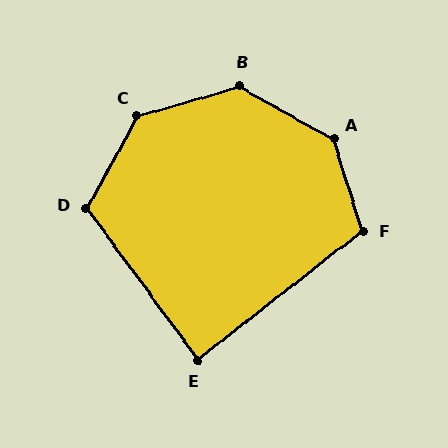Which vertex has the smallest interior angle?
E, at approximately 88 degrees.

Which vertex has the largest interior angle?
A, at approximately 137 degrees.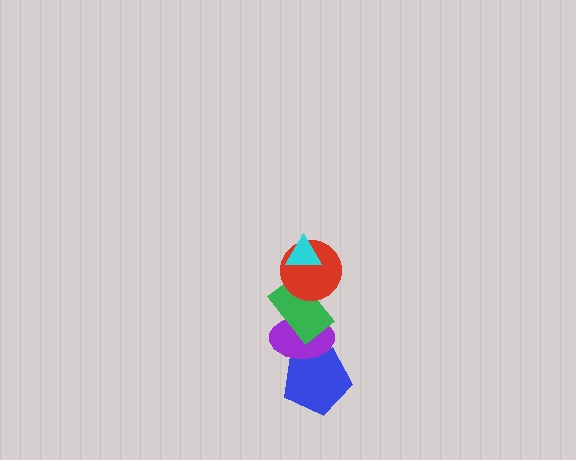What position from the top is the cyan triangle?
The cyan triangle is 1st from the top.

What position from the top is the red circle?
The red circle is 2nd from the top.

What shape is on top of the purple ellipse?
The green rectangle is on top of the purple ellipse.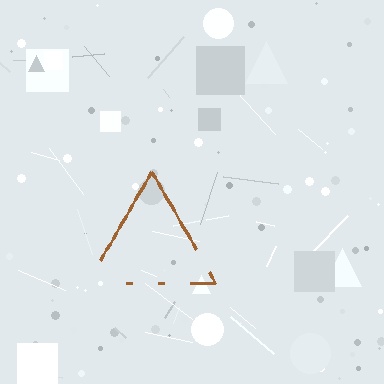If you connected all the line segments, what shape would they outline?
They would outline a triangle.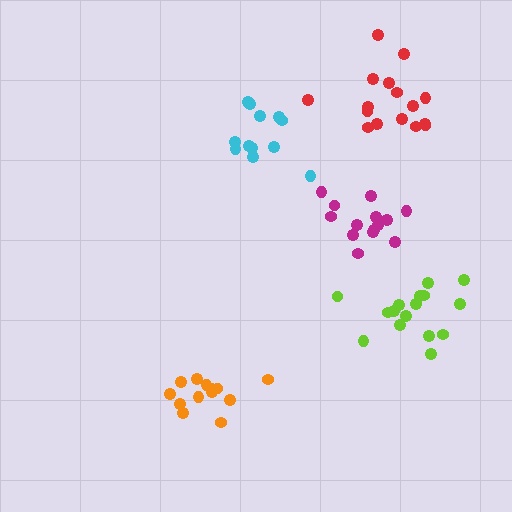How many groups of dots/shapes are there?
There are 5 groups.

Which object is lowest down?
The orange cluster is bottommost.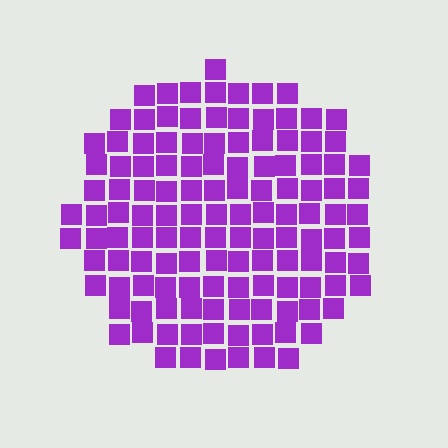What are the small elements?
The small elements are squares.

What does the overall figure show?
The overall figure shows a circle.